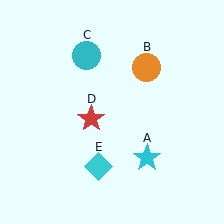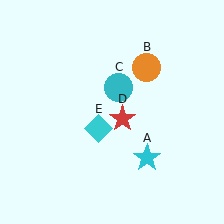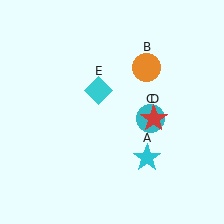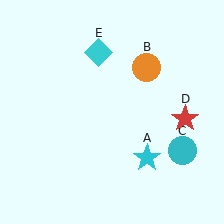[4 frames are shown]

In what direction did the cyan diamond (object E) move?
The cyan diamond (object E) moved up.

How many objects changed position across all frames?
3 objects changed position: cyan circle (object C), red star (object D), cyan diamond (object E).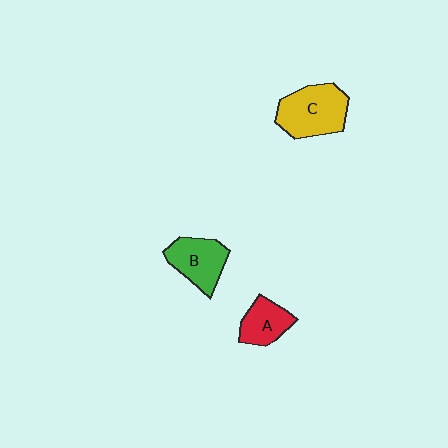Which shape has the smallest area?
Shape A (red).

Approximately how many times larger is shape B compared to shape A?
Approximately 1.3 times.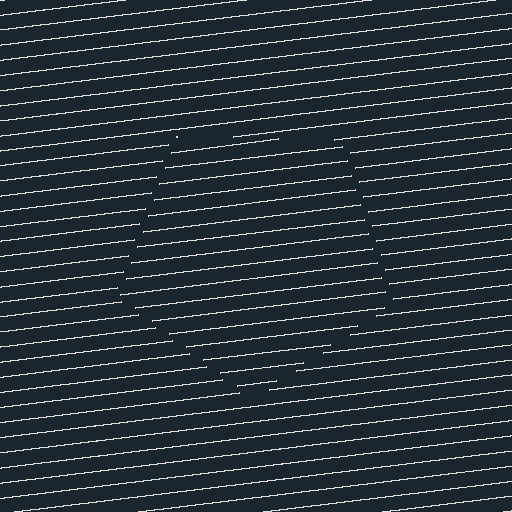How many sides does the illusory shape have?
5 sides — the line-ends trace a pentagon.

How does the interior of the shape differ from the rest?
The interior of the shape contains the same grating, shifted by half a period — the contour is defined by the phase discontinuity where line-ends from the inner and outer gratings abut.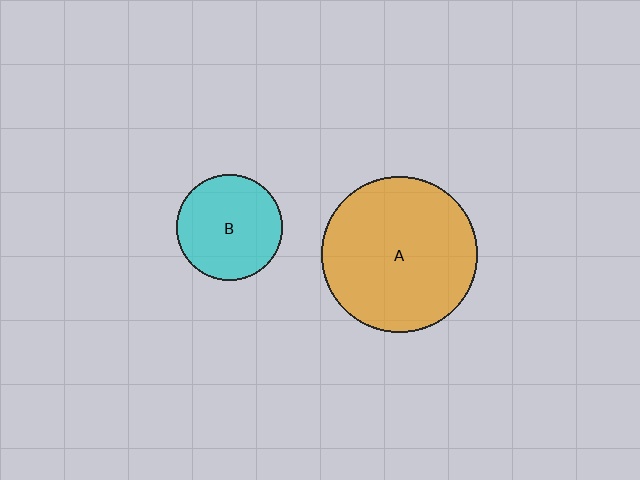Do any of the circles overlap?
No, none of the circles overlap.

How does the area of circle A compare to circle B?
Approximately 2.2 times.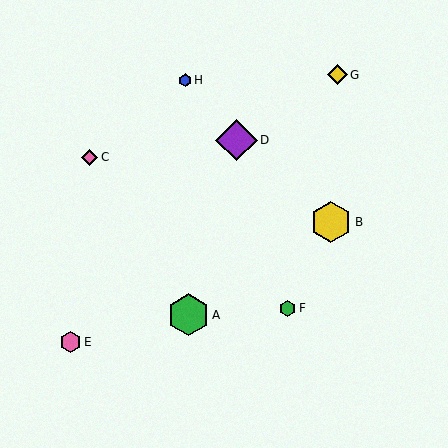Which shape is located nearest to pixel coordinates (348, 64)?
The yellow diamond (labeled G) at (337, 75) is nearest to that location.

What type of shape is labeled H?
Shape H is a blue hexagon.